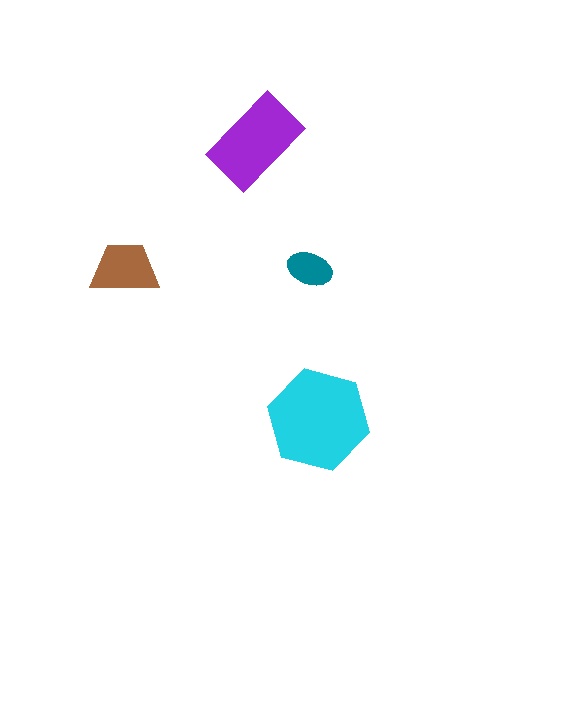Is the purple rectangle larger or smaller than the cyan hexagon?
Smaller.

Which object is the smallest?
The teal ellipse.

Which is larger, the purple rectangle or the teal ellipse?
The purple rectangle.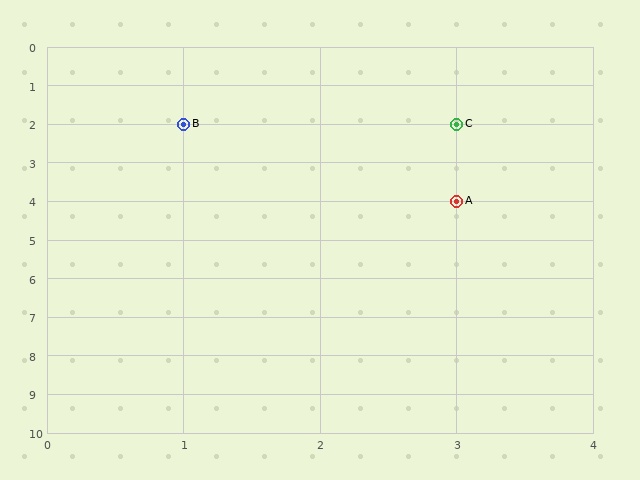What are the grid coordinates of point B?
Point B is at grid coordinates (1, 2).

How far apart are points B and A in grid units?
Points B and A are 2 columns and 2 rows apart (about 2.8 grid units diagonally).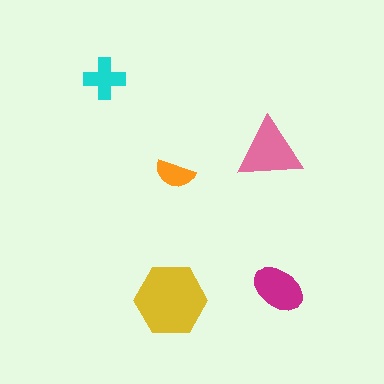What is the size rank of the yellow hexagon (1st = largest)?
1st.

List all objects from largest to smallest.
The yellow hexagon, the pink triangle, the magenta ellipse, the cyan cross, the orange semicircle.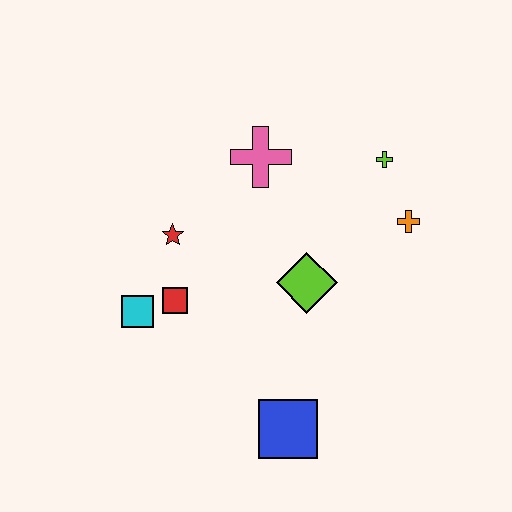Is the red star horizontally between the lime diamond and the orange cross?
No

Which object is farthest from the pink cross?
The blue square is farthest from the pink cross.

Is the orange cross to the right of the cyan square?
Yes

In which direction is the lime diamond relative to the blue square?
The lime diamond is above the blue square.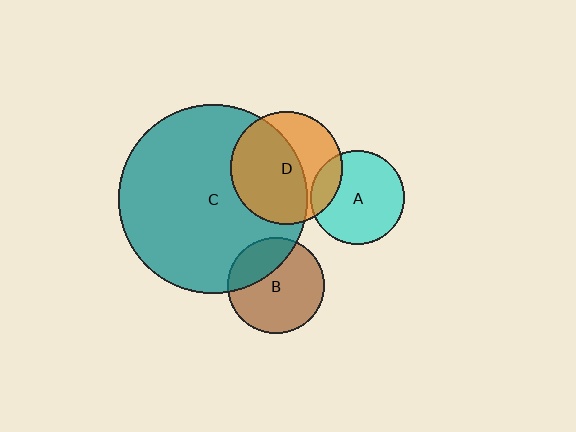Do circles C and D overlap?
Yes.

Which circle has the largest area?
Circle C (teal).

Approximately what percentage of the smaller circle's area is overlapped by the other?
Approximately 60%.